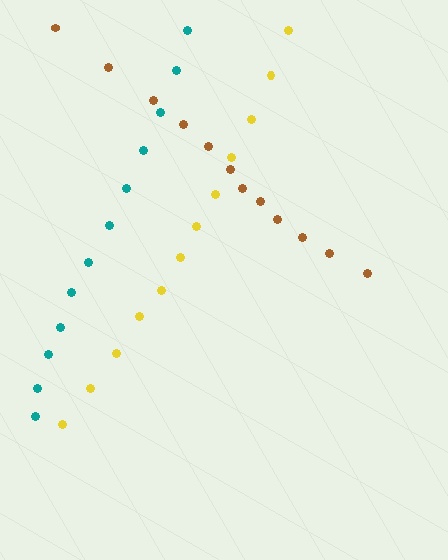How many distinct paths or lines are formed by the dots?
There are 3 distinct paths.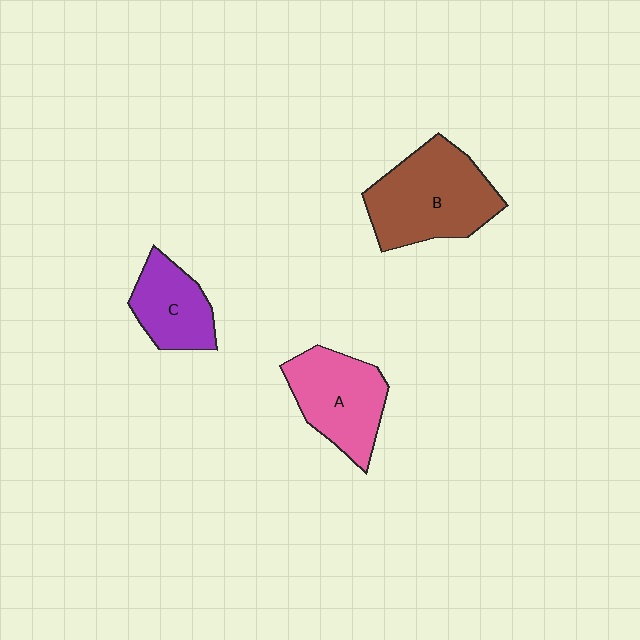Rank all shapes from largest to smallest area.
From largest to smallest: B (brown), A (pink), C (purple).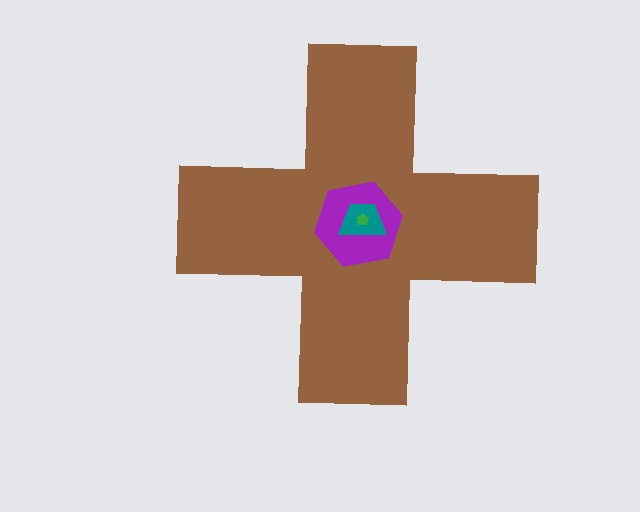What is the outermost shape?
The brown cross.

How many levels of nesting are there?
4.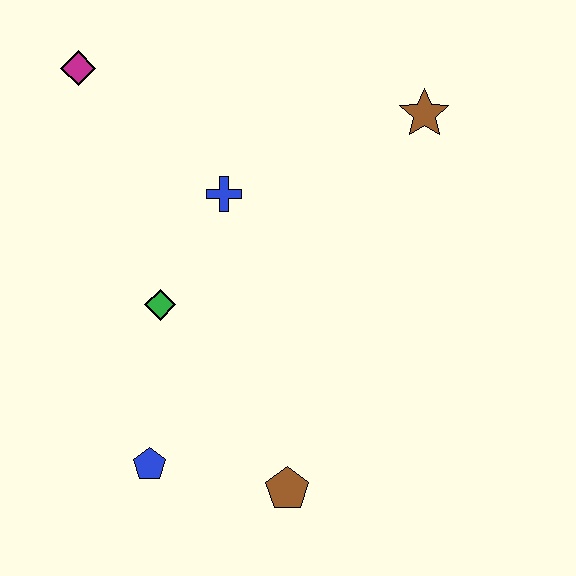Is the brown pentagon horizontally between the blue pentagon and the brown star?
Yes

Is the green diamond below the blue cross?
Yes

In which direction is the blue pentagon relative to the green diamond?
The blue pentagon is below the green diamond.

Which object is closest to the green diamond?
The blue cross is closest to the green diamond.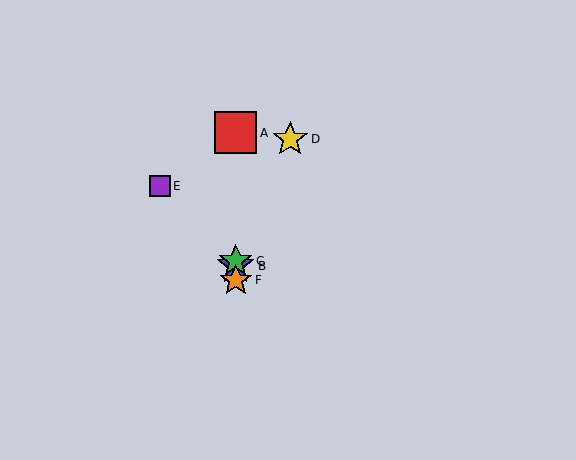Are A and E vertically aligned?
No, A is at x≈236 and E is at x≈160.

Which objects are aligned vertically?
Objects A, B, C, F are aligned vertically.